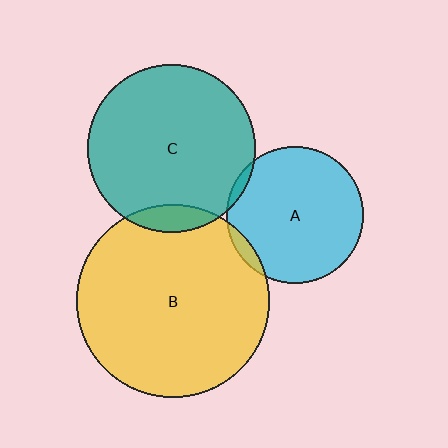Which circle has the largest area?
Circle B (yellow).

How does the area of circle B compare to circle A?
Approximately 2.0 times.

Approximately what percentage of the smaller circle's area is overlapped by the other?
Approximately 10%.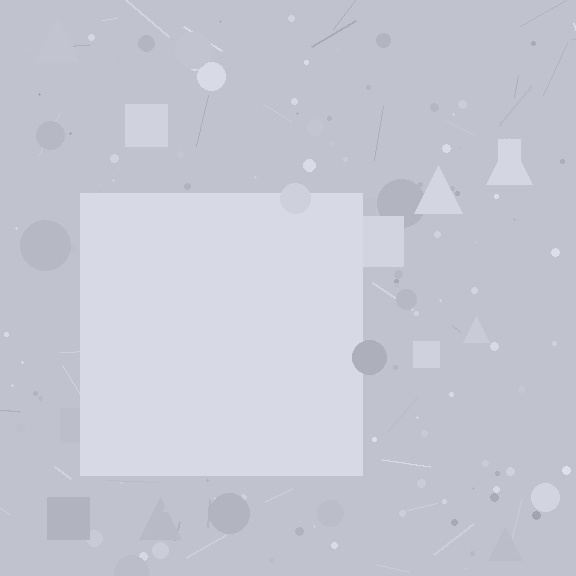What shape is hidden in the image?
A square is hidden in the image.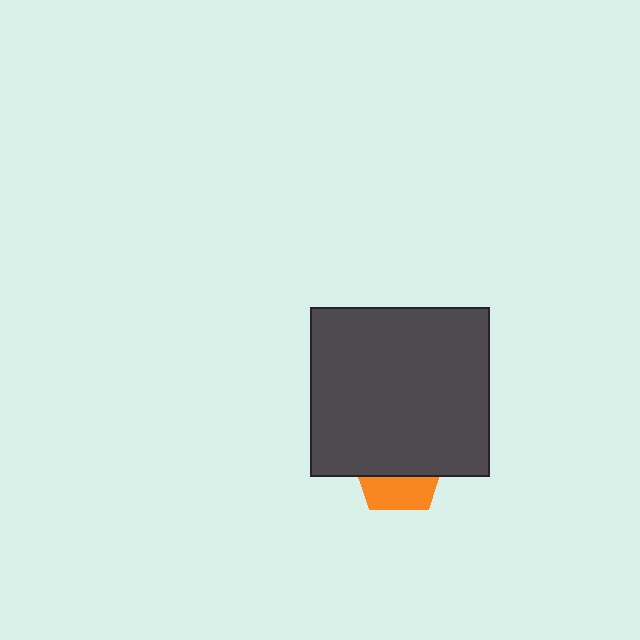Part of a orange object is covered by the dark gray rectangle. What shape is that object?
It is a pentagon.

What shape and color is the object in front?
The object in front is a dark gray rectangle.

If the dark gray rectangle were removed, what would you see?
You would see the complete orange pentagon.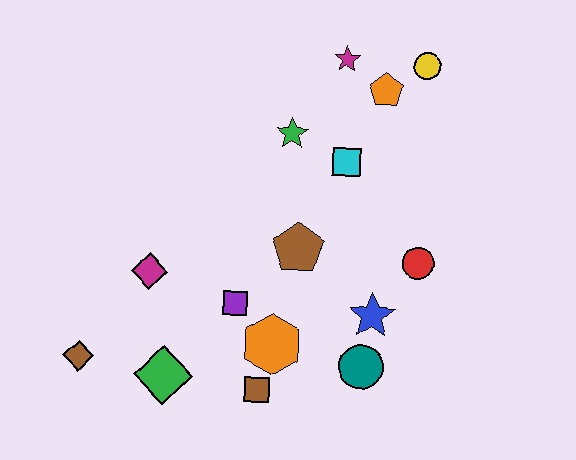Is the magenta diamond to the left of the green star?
Yes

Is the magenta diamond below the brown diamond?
No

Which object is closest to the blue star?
The teal circle is closest to the blue star.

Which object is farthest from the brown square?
The yellow circle is farthest from the brown square.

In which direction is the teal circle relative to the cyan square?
The teal circle is below the cyan square.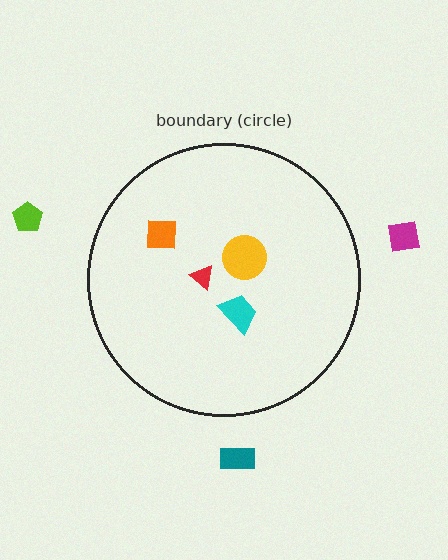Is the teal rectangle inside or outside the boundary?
Outside.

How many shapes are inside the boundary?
4 inside, 3 outside.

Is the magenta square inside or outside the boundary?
Outside.